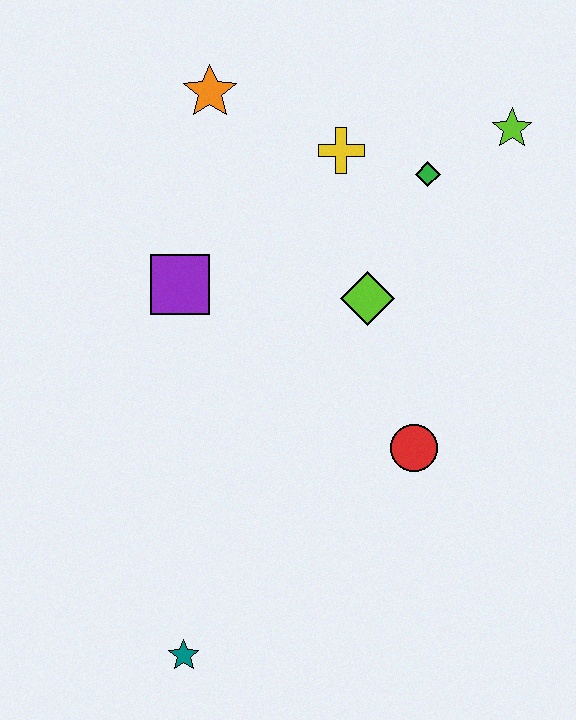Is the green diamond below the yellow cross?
Yes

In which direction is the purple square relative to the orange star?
The purple square is below the orange star.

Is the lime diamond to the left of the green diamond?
Yes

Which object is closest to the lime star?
The green diamond is closest to the lime star.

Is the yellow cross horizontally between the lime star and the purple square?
Yes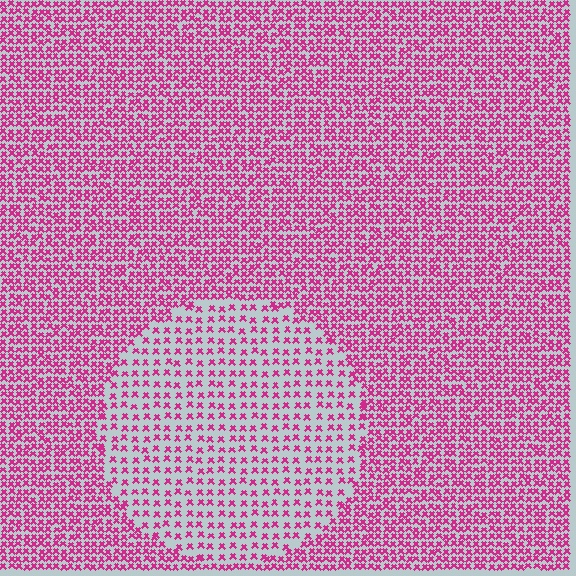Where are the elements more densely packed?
The elements are more densely packed outside the circle boundary.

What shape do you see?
I see a circle.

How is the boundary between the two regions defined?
The boundary is defined by a change in element density (approximately 2.1x ratio). All elements are the same color, size, and shape.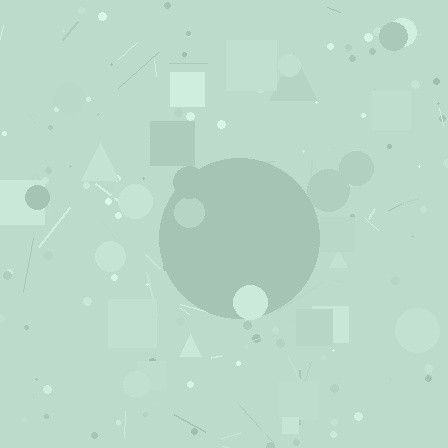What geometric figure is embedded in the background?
A circle is embedded in the background.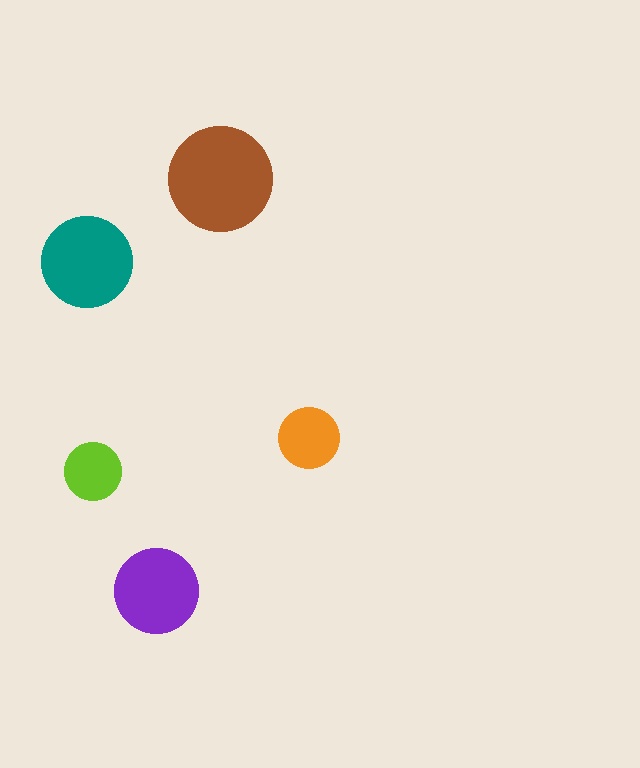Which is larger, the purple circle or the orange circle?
The purple one.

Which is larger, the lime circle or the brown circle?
The brown one.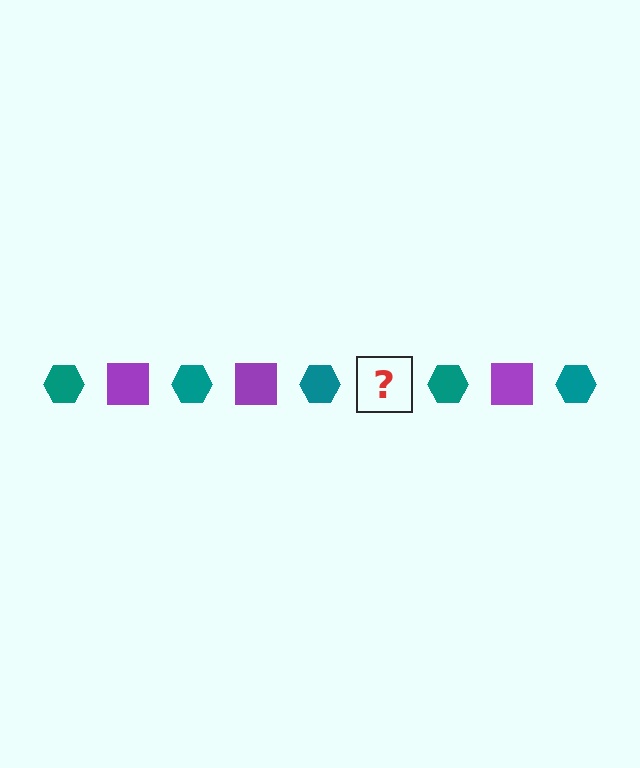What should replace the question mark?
The question mark should be replaced with a purple square.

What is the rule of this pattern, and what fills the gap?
The rule is that the pattern alternates between teal hexagon and purple square. The gap should be filled with a purple square.